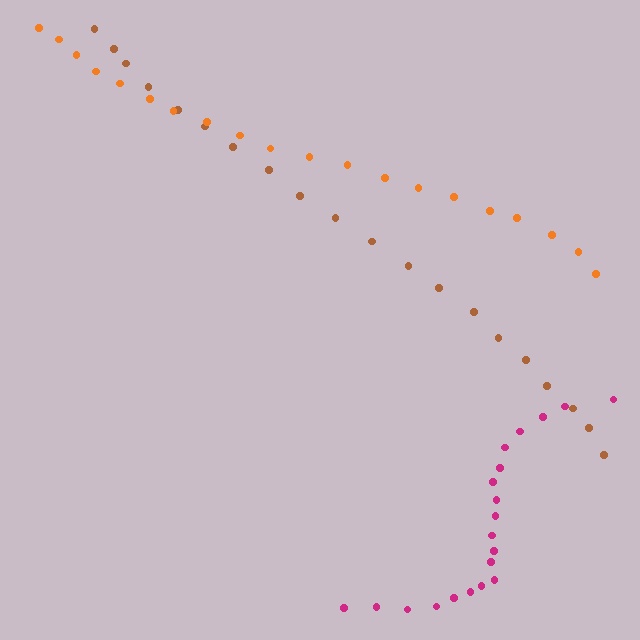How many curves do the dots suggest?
There are 3 distinct paths.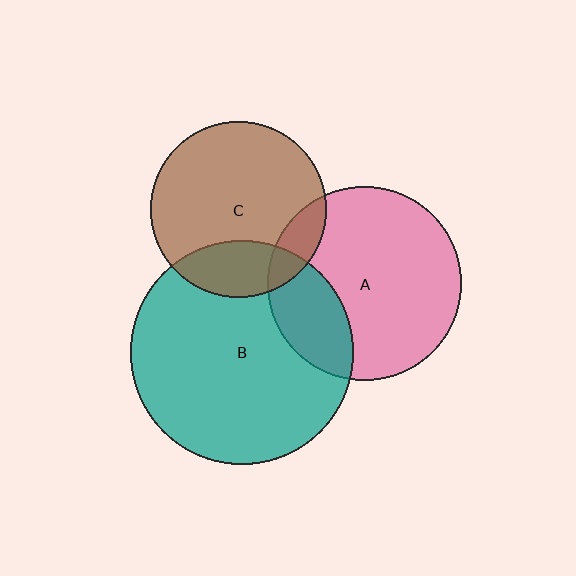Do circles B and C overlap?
Yes.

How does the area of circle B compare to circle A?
Approximately 1.3 times.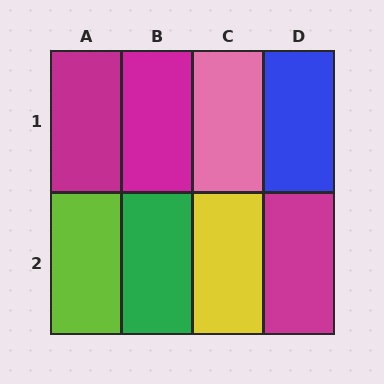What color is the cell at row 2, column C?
Yellow.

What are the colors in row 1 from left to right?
Magenta, magenta, pink, blue.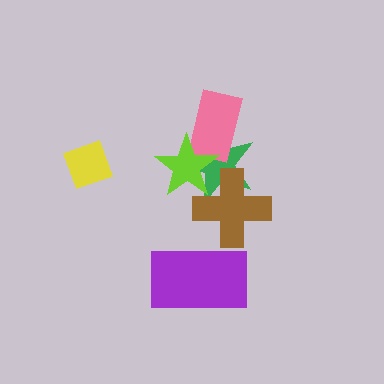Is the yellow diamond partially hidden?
No, no other shape covers it.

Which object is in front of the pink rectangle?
The lime star is in front of the pink rectangle.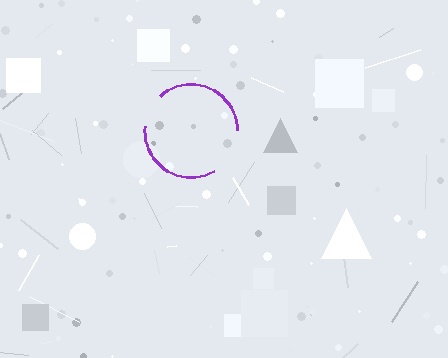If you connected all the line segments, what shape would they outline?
They would outline a circle.